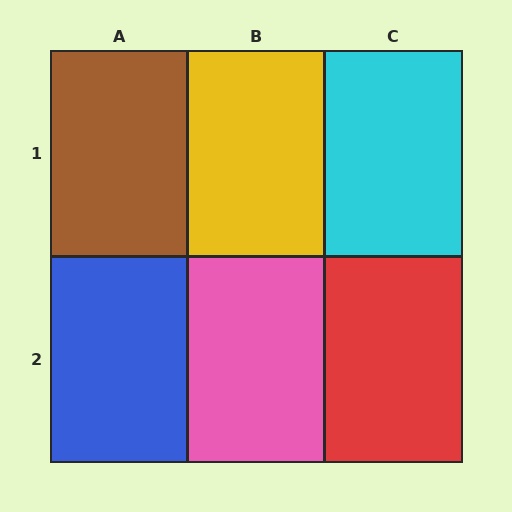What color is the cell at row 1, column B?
Yellow.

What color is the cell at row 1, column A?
Brown.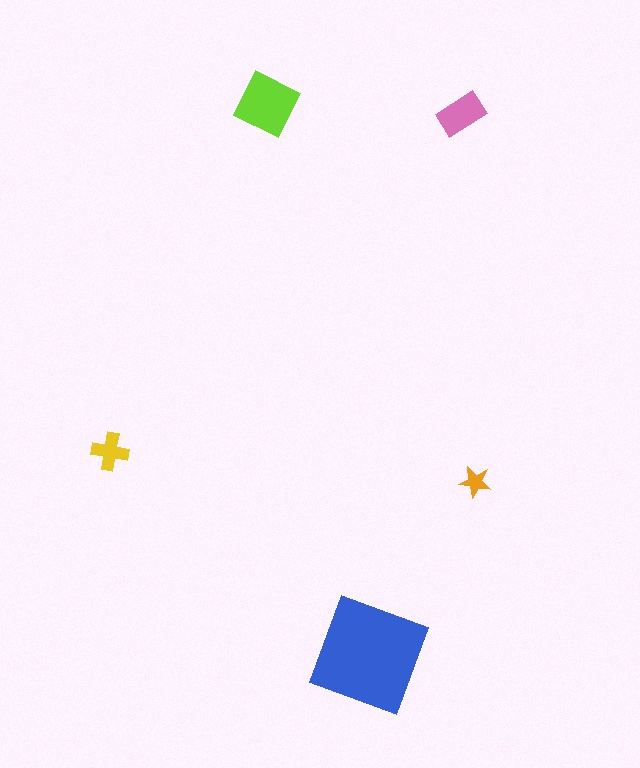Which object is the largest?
The blue square.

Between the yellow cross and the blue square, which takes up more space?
The blue square.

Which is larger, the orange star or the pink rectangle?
The pink rectangle.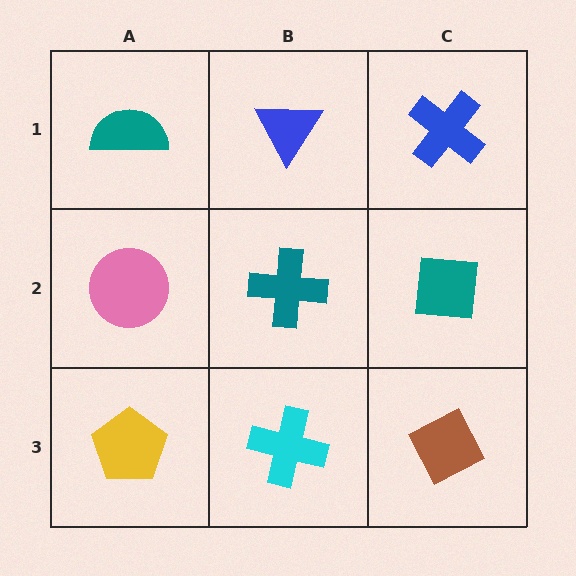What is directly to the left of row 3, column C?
A cyan cross.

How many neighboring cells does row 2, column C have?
3.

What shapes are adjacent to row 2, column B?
A blue triangle (row 1, column B), a cyan cross (row 3, column B), a pink circle (row 2, column A), a teal square (row 2, column C).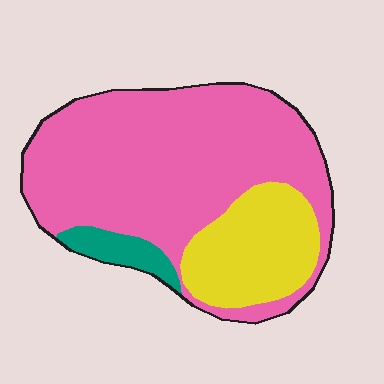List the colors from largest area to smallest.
From largest to smallest: pink, yellow, teal.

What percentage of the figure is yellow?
Yellow takes up about one quarter (1/4) of the figure.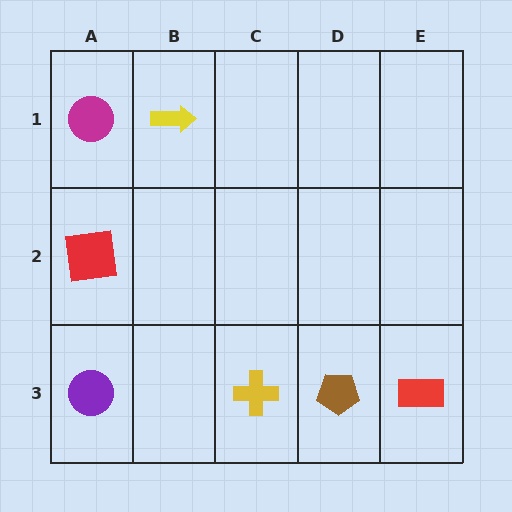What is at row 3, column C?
A yellow cross.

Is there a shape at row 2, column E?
No, that cell is empty.